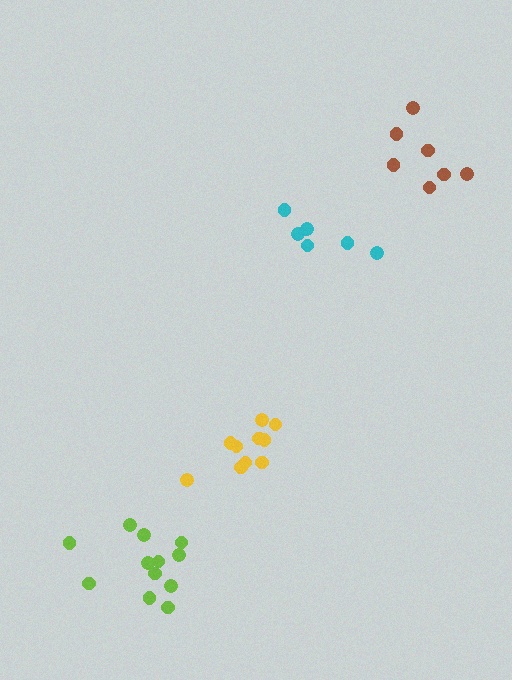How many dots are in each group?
Group 1: 12 dots, Group 2: 10 dots, Group 3: 7 dots, Group 4: 6 dots (35 total).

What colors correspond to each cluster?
The clusters are colored: lime, yellow, brown, cyan.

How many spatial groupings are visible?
There are 4 spatial groupings.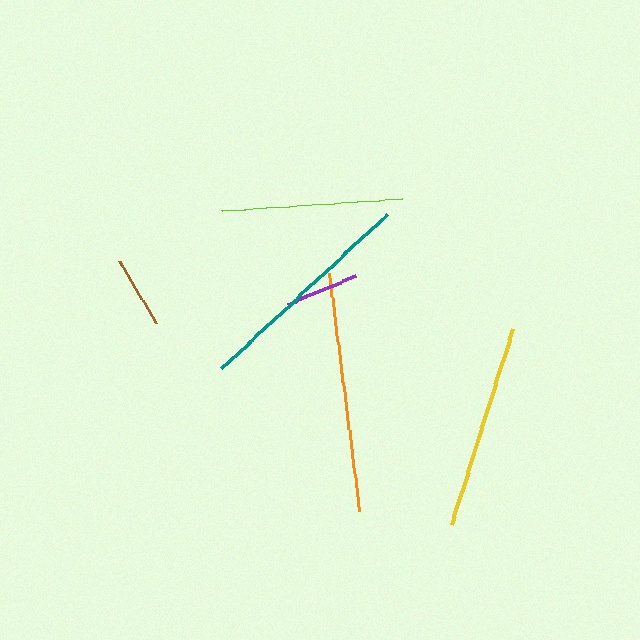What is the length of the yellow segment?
The yellow segment is approximately 206 pixels long.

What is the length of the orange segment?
The orange segment is approximately 240 pixels long.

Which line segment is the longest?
The orange line is the longest at approximately 240 pixels.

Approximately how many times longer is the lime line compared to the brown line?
The lime line is approximately 2.5 times the length of the brown line.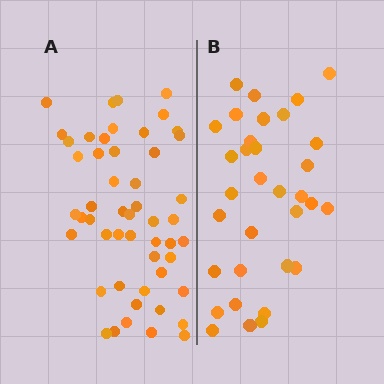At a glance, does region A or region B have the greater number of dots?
Region A (the left region) has more dots.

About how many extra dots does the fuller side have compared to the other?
Region A has approximately 20 more dots than region B.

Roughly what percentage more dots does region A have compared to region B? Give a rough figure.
About 55% more.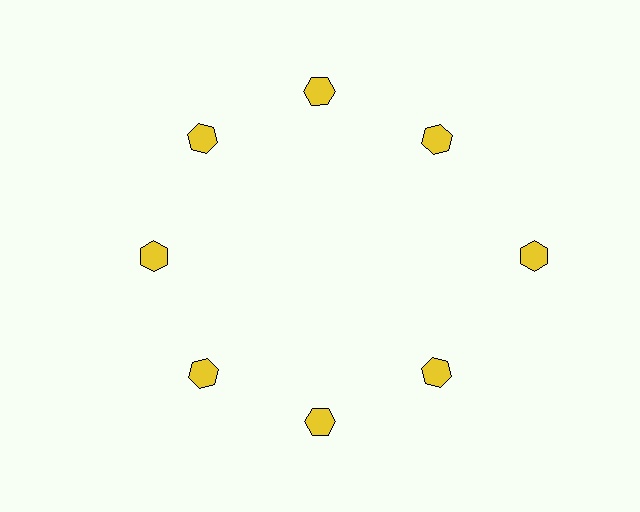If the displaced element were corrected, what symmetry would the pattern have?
It would have 8-fold rotational symmetry — the pattern would map onto itself every 45 degrees.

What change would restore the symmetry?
The symmetry would be restored by moving it inward, back onto the ring so that all 8 hexagons sit at equal angles and equal distance from the center.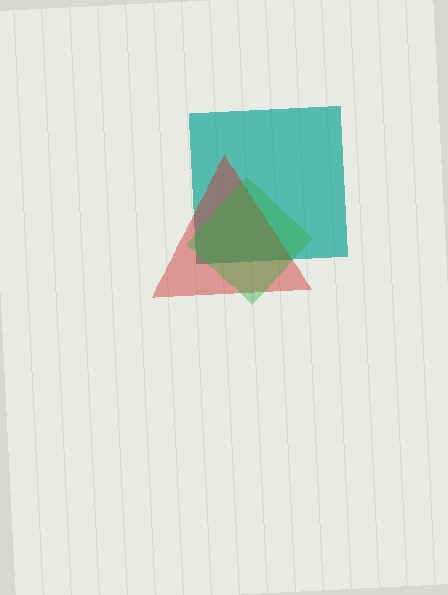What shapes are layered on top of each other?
The layered shapes are: a teal square, a red triangle, a green diamond.